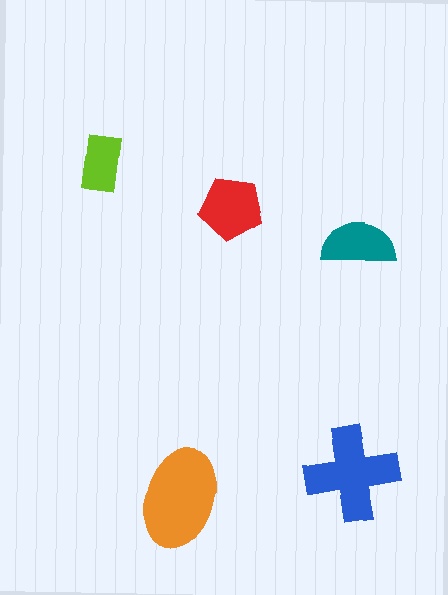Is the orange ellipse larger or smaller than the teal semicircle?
Larger.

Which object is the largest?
The orange ellipse.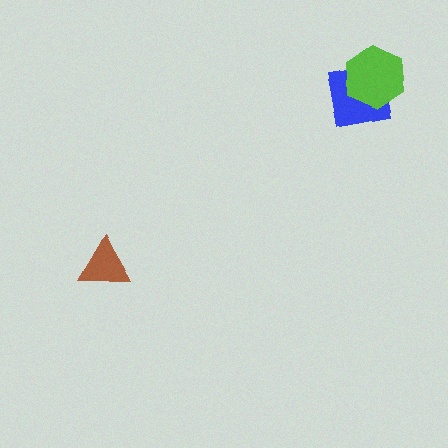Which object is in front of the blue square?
The lime hexagon is in front of the blue square.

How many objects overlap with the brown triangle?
0 objects overlap with the brown triangle.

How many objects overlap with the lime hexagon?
1 object overlaps with the lime hexagon.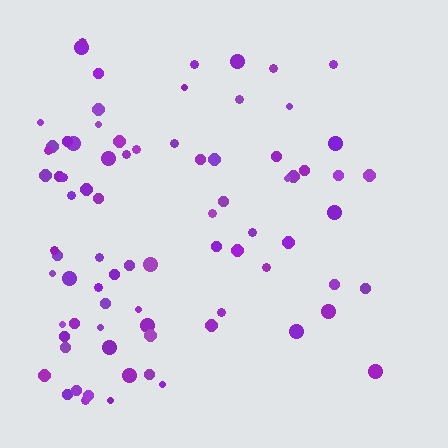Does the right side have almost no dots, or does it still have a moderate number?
Still a moderate number, just noticeably fewer than the left.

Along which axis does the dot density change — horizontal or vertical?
Horizontal.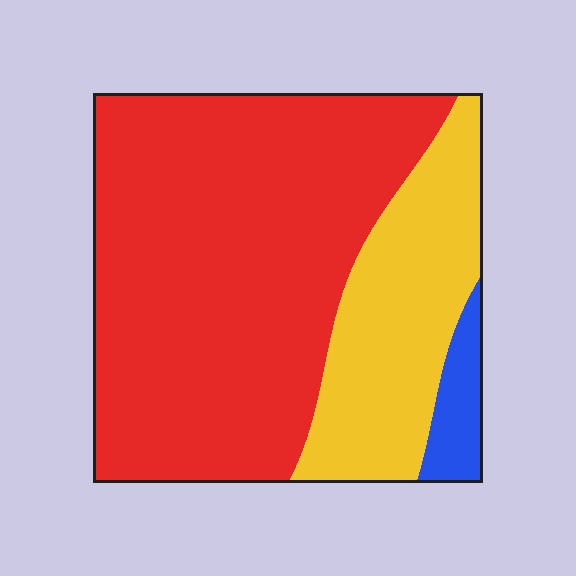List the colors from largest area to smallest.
From largest to smallest: red, yellow, blue.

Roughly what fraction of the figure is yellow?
Yellow covers 26% of the figure.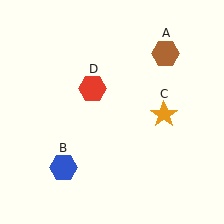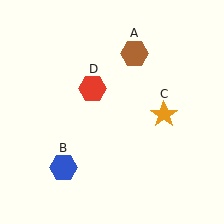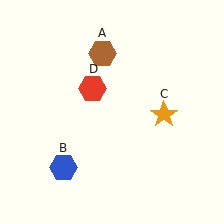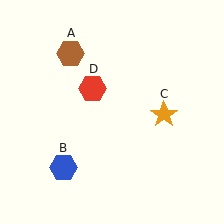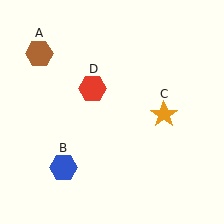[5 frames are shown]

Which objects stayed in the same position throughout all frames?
Blue hexagon (object B) and orange star (object C) and red hexagon (object D) remained stationary.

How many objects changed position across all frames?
1 object changed position: brown hexagon (object A).